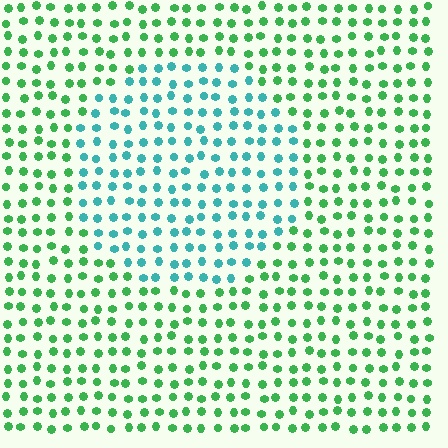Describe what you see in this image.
The image is filled with small green elements in a uniform arrangement. A circle-shaped region is visible where the elements are tinted to a slightly different hue, forming a subtle color boundary.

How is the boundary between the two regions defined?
The boundary is defined purely by a slight shift in hue (about 48 degrees). Spacing, size, and orientation are identical on both sides.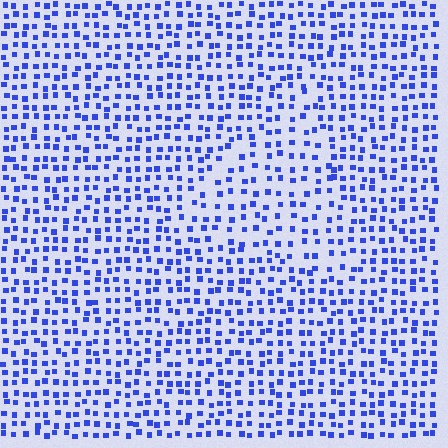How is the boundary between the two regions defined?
The boundary is defined by a change in element density (approximately 1.5x ratio). All elements are the same color, size, and shape.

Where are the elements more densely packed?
The elements are more densely packed outside the triangle boundary.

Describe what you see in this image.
The image contains small blue elements arranged at two different densities. A triangle-shaped region is visible where the elements are less densely packed than the surrounding area.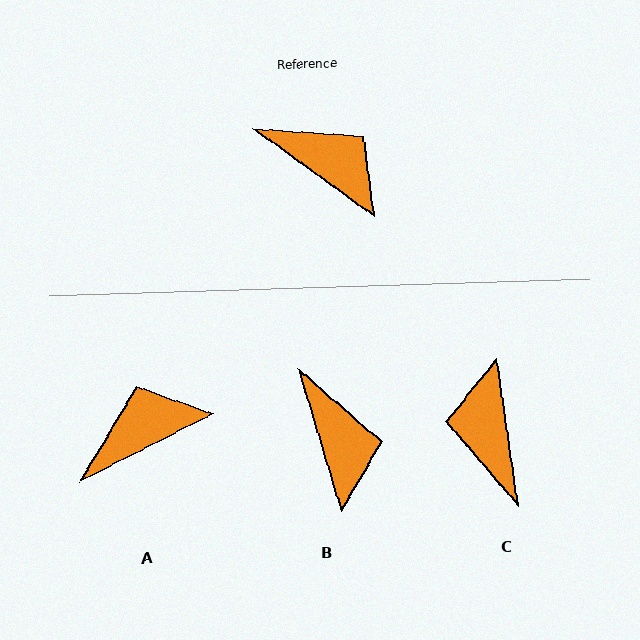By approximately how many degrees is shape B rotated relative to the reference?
Approximately 37 degrees clockwise.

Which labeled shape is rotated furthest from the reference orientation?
C, about 134 degrees away.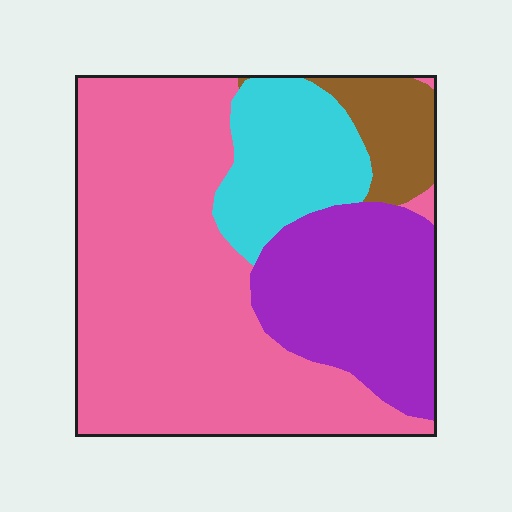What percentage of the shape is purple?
Purple takes up between a sixth and a third of the shape.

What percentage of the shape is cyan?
Cyan covers about 15% of the shape.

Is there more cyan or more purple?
Purple.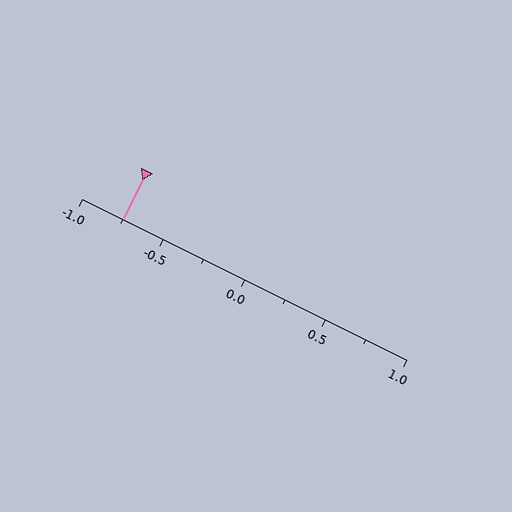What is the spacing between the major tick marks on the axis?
The major ticks are spaced 0.5 apart.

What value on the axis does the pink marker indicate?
The marker indicates approximately -0.75.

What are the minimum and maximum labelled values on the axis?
The axis runs from -1.0 to 1.0.